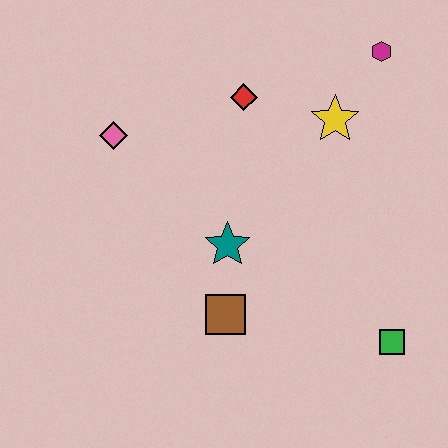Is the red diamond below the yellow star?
No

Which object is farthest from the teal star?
The magenta hexagon is farthest from the teal star.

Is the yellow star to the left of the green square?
Yes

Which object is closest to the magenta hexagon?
The yellow star is closest to the magenta hexagon.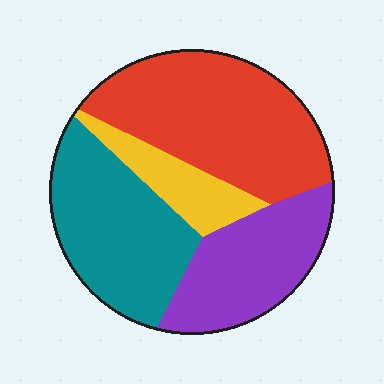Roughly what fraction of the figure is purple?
Purple covers roughly 25% of the figure.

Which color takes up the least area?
Yellow, at roughly 10%.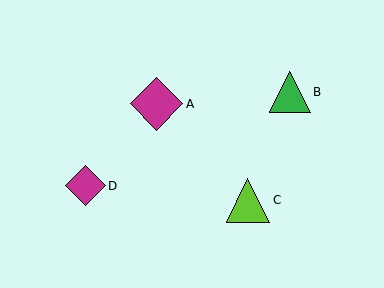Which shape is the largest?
The magenta diamond (labeled A) is the largest.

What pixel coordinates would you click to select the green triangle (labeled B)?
Click at (290, 92) to select the green triangle B.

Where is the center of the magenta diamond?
The center of the magenta diamond is at (157, 104).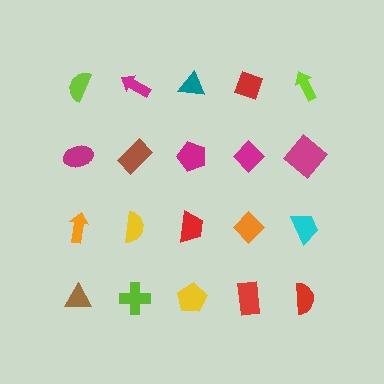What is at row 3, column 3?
A red trapezoid.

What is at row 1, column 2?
A magenta arrow.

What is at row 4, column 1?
A brown triangle.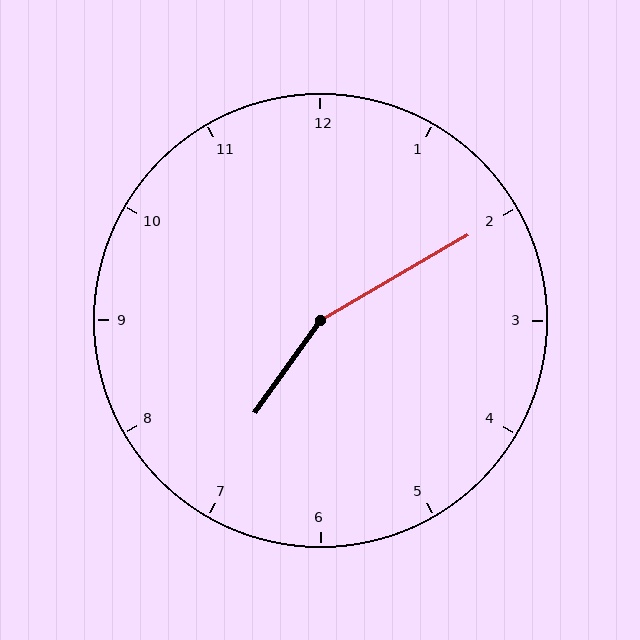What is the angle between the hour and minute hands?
Approximately 155 degrees.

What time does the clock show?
7:10.